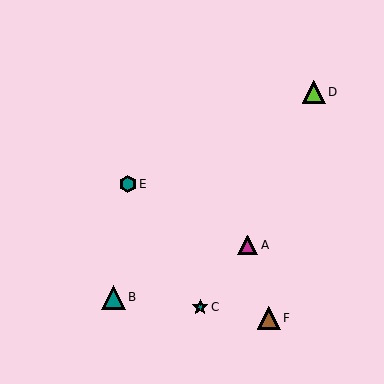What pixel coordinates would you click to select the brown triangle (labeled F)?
Click at (269, 318) to select the brown triangle F.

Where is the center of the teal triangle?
The center of the teal triangle is at (113, 297).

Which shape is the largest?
The teal triangle (labeled B) is the largest.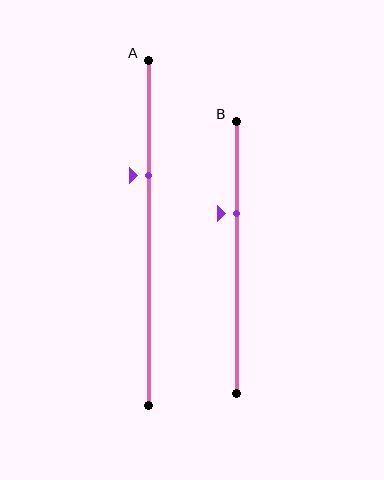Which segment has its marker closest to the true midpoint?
Segment B has its marker closest to the true midpoint.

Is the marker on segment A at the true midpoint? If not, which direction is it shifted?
No, the marker on segment A is shifted upward by about 17% of the segment length.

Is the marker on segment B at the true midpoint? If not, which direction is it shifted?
No, the marker on segment B is shifted upward by about 16% of the segment length.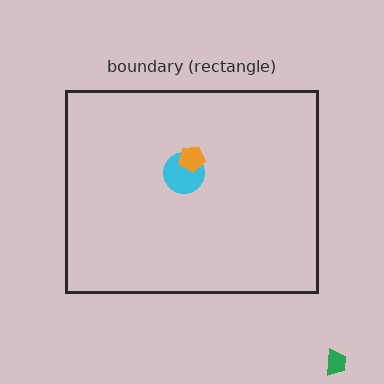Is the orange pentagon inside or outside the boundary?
Inside.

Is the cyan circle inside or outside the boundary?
Inside.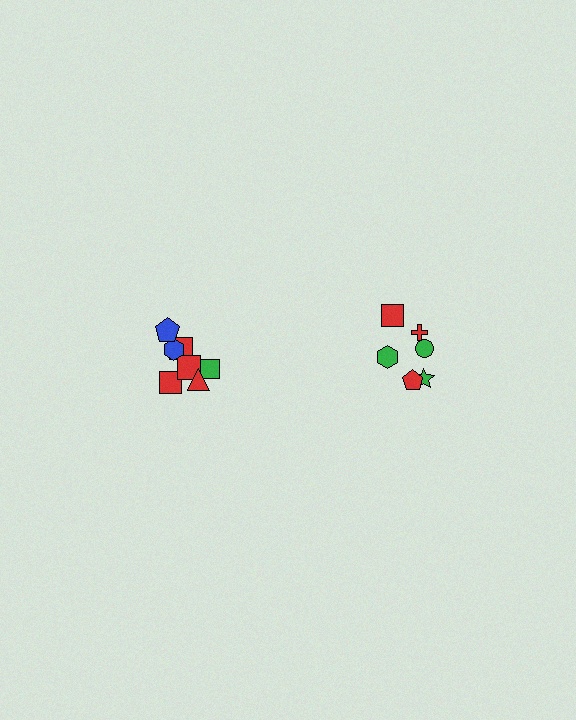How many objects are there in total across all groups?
There are 14 objects.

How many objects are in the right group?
There are 6 objects.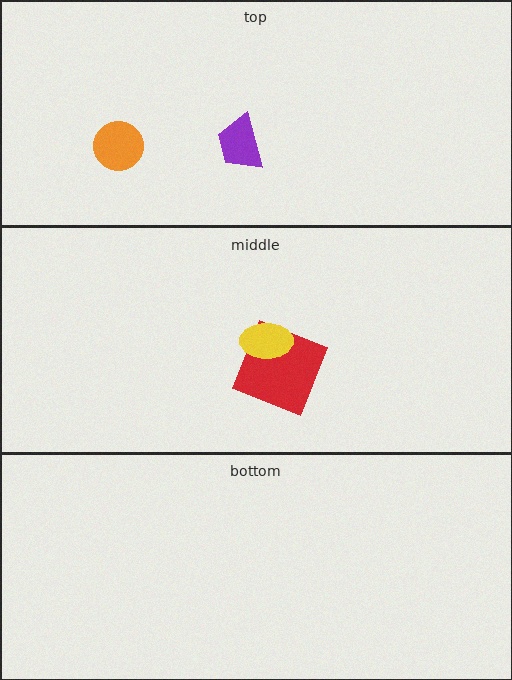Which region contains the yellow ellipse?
The middle region.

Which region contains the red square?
The middle region.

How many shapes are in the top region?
2.